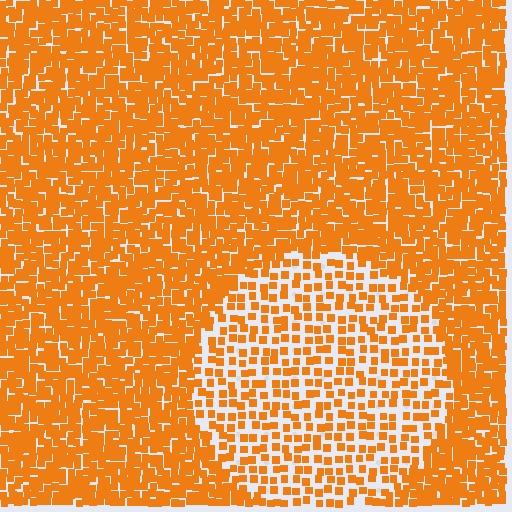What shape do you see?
I see a circle.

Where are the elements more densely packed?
The elements are more densely packed outside the circle boundary.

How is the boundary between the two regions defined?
The boundary is defined by a change in element density (approximately 2.1x ratio). All elements are the same color, size, and shape.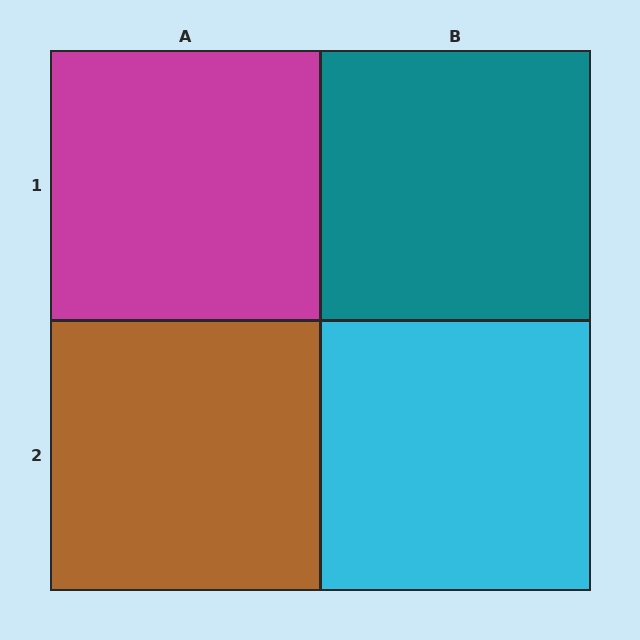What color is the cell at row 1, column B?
Teal.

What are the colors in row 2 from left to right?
Brown, cyan.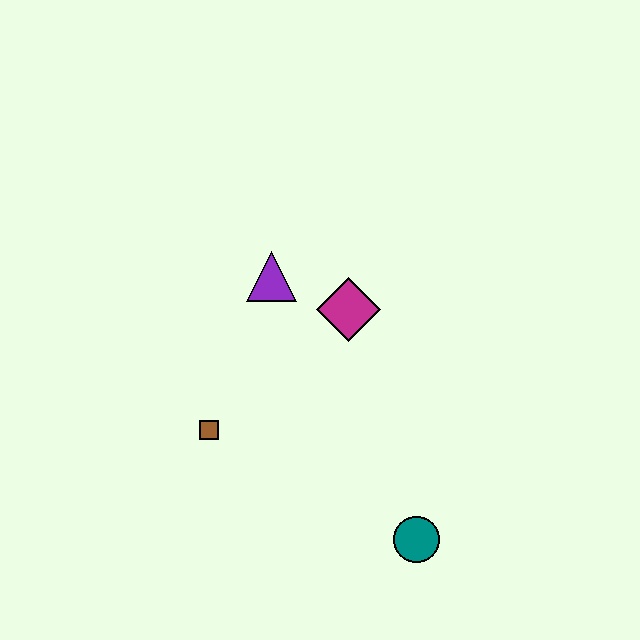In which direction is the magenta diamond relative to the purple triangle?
The magenta diamond is to the right of the purple triangle.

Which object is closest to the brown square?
The purple triangle is closest to the brown square.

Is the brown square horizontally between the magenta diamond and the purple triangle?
No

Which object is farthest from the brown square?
The teal circle is farthest from the brown square.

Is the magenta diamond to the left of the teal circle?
Yes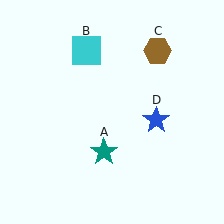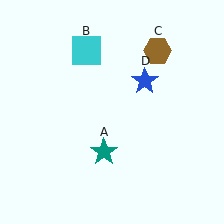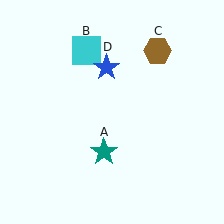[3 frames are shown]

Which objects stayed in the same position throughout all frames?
Teal star (object A) and cyan square (object B) and brown hexagon (object C) remained stationary.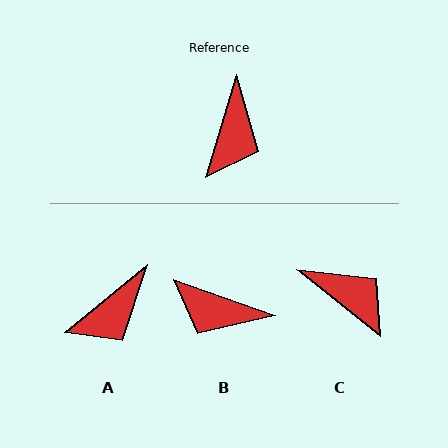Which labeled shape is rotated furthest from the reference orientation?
B, about 93 degrees away.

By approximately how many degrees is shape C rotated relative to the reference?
Approximately 68 degrees counter-clockwise.